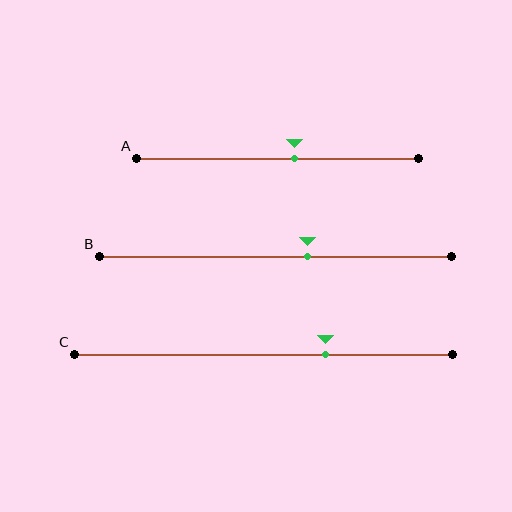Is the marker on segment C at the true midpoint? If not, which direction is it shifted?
No, the marker on segment C is shifted to the right by about 17% of the segment length.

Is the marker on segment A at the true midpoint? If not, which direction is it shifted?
No, the marker on segment A is shifted to the right by about 6% of the segment length.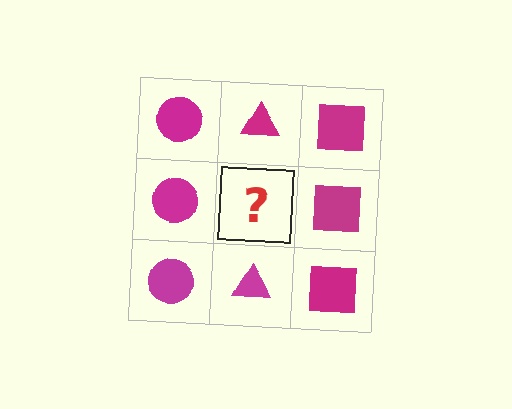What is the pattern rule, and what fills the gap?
The rule is that each column has a consistent shape. The gap should be filled with a magenta triangle.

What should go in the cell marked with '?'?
The missing cell should contain a magenta triangle.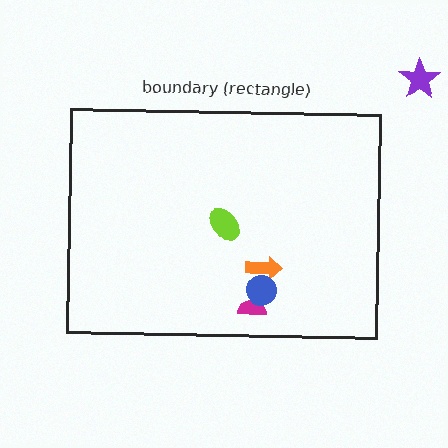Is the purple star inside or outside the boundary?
Outside.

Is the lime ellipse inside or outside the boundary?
Inside.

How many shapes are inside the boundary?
4 inside, 1 outside.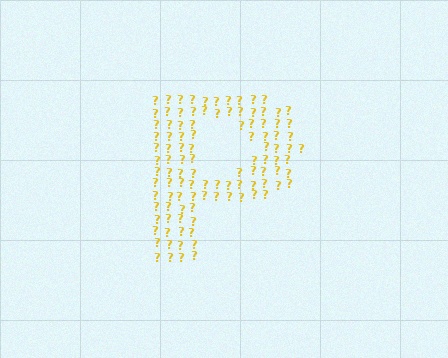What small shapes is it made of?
It is made of small question marks.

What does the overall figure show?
The overall figure shows the letter P.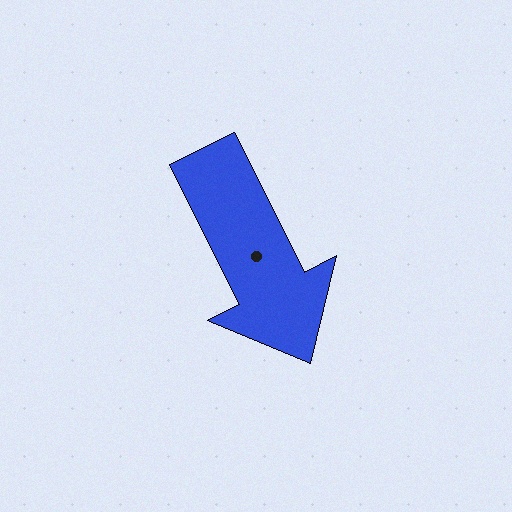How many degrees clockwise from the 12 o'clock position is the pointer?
Approximately 153 degrees.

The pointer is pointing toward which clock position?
Roughly 5 o'clock.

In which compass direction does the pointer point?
Southeast.